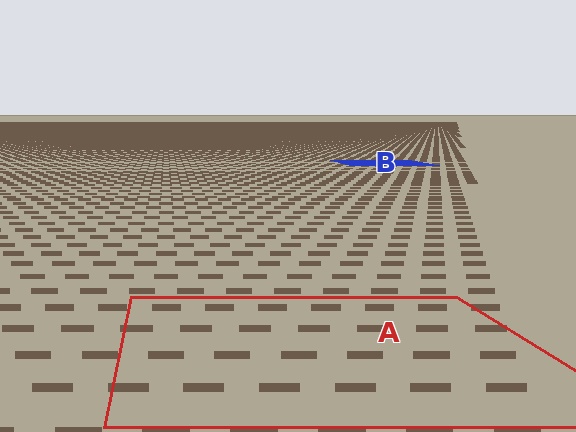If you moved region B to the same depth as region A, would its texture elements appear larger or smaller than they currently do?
They would appear larger. At a closer depth, the same texture elements are projected at a bigger on-screen size.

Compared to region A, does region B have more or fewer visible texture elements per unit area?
Region B has more texture elements per unit area — they are packed more densely because it is farther away.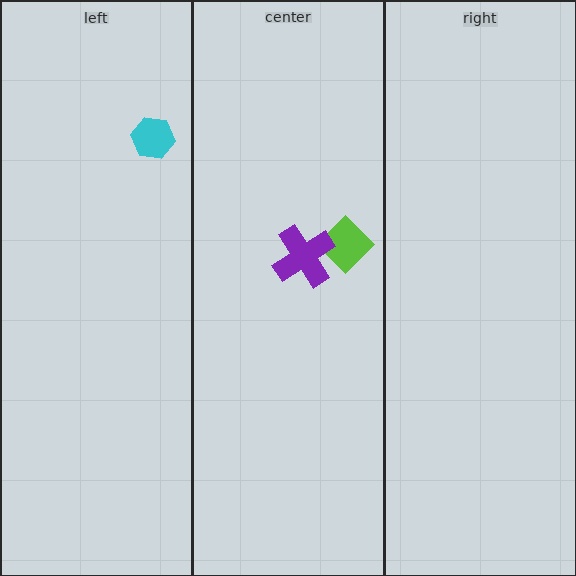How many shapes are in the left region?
1.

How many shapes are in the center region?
2.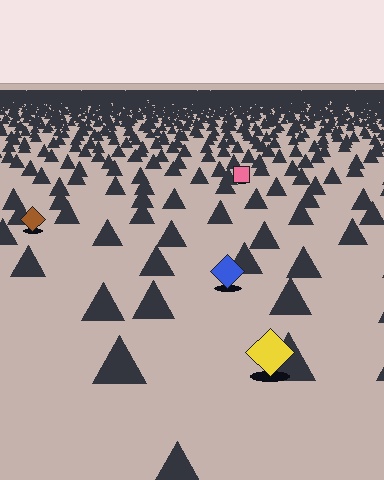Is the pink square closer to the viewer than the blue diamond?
No. The blue diamond is closer — you can tell from the texture gradient: the ground texture is coarser near it.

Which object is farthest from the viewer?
The pink square is farthest from the viewer. It appears smaller and the ground texture around it is denser.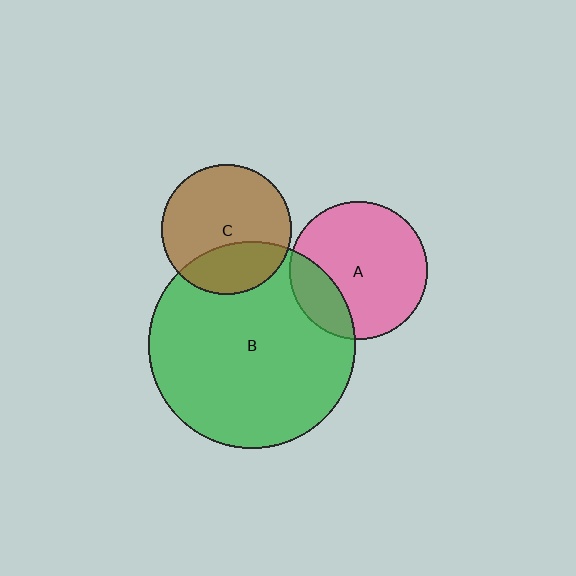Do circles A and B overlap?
Yes.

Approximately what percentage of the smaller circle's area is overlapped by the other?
Approximately 20%.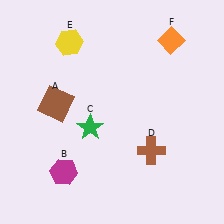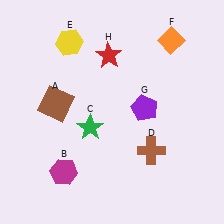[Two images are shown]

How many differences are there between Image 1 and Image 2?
There are 2 differences between the two images.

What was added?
A purple pentagon (G), a red star (H) were added in Image 2.